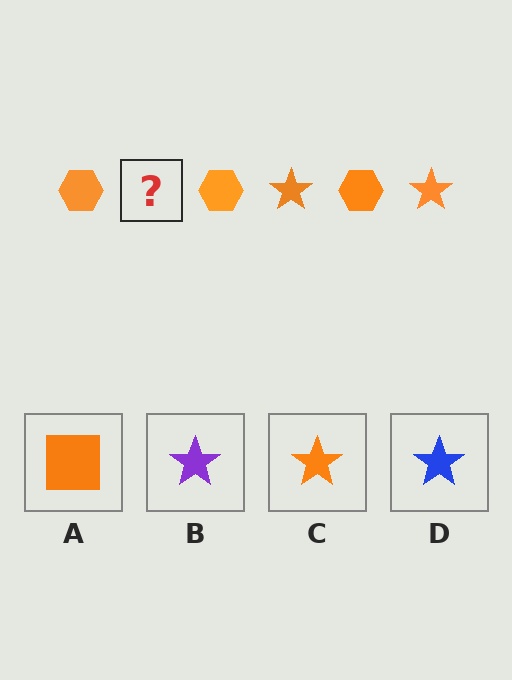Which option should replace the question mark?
Option C.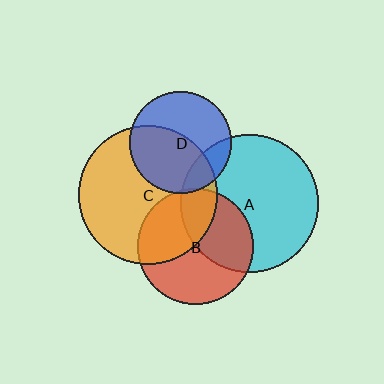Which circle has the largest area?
Circle C (orange).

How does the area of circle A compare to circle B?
Approximately 1.4 times.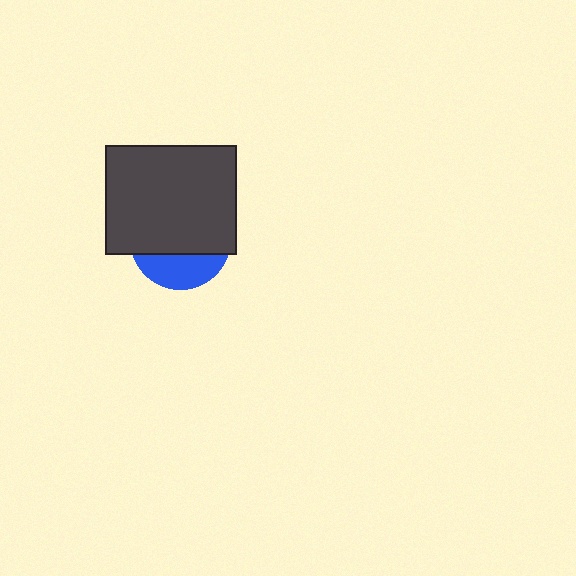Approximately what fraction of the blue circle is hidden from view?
Roughly 70% of the blue circle is hidden behind the dark gray rectangle.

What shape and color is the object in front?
The object in front is a dark gray rectangle.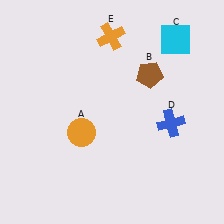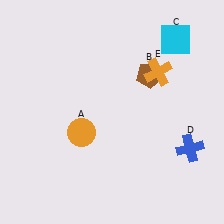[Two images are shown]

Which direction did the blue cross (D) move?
The blue cross (D) moved down.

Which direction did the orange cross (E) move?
The orange cross (E) moved right.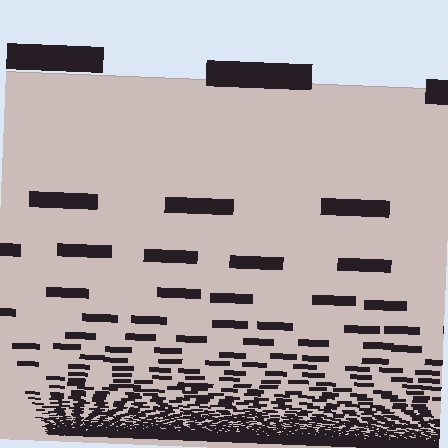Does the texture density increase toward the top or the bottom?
Density increases toward the bottom.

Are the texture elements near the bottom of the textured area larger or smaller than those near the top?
Smaller. The gradient is inverted — elements near the bottom are smaller and denser.